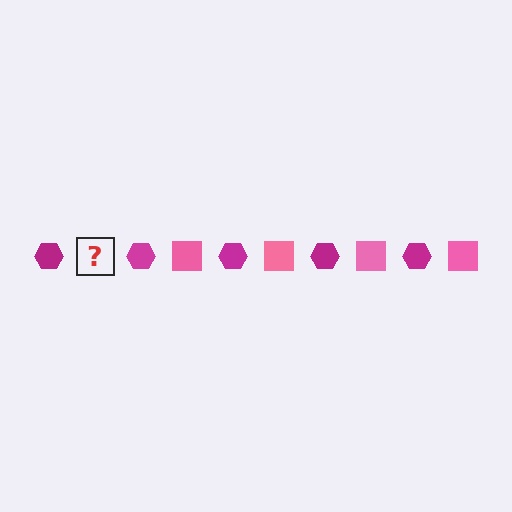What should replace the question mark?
The question mark should be replaced with a pink square.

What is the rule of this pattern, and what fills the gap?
The rule is that the pattern alternates between magenta hexagon and pink square. The gap should be filled with a pink square.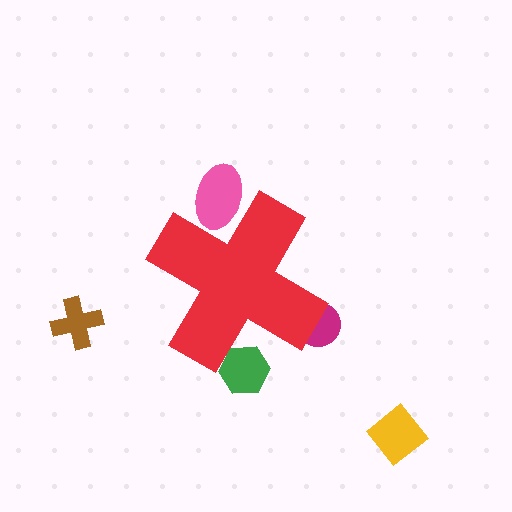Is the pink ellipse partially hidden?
Yes, the pink ellipse is partially hidden behind the red cross.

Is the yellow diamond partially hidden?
No, the yellow diamond is fully visible.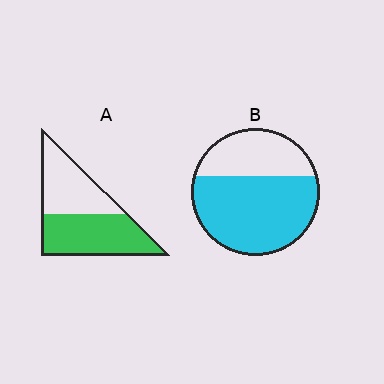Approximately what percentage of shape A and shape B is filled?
A is approximately 55% and B is approximately 65%.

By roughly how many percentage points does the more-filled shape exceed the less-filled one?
By roughly 10 percentage points (B over A).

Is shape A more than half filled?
Yes.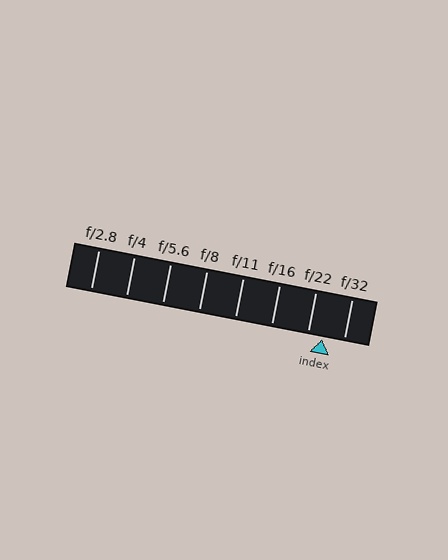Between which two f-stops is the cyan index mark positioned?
The index mark is between f/22 and f/32.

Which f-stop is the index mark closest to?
The index mark is closest to f/22.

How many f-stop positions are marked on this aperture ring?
There are 8 f-stop positions marked.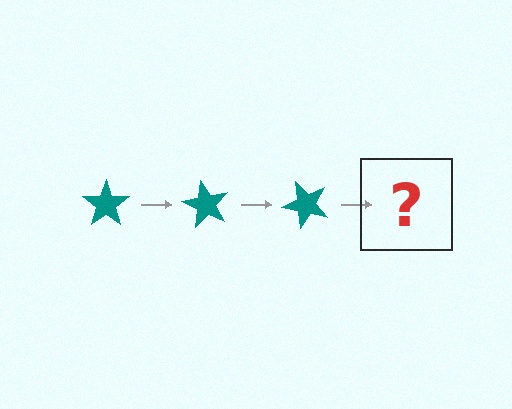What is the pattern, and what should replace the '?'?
The pattern is that the star rotates 60 degrees each step. The '?' should be a teal star rotated 180 degrees.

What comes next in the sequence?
The next element should be a teal star rotated 180 degrees.